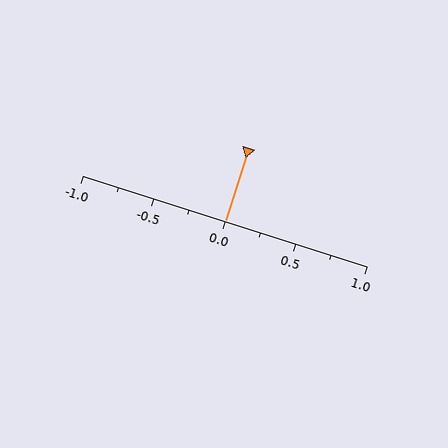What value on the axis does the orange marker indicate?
The marker indicates approximately 0.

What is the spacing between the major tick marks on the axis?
The major ticks are spaced 0.5 apart.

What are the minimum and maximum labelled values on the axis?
The axis runs from -1.0 to 1.0.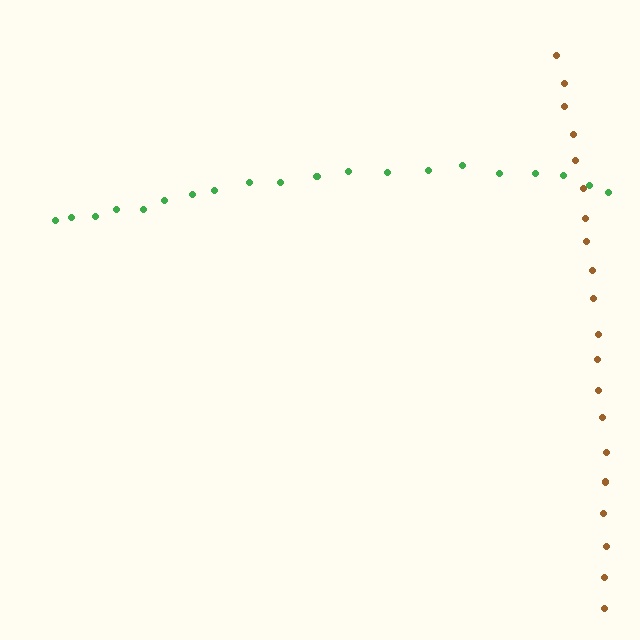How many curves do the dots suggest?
There are 2 distinct paths.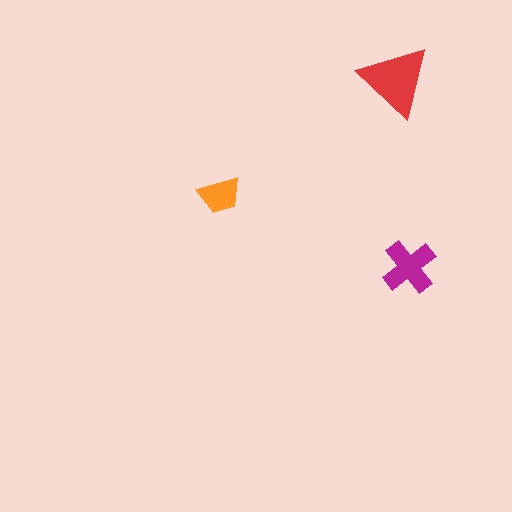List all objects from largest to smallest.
The red triangle, the magenta cross, the orange trapezoid.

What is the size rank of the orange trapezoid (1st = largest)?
3rd.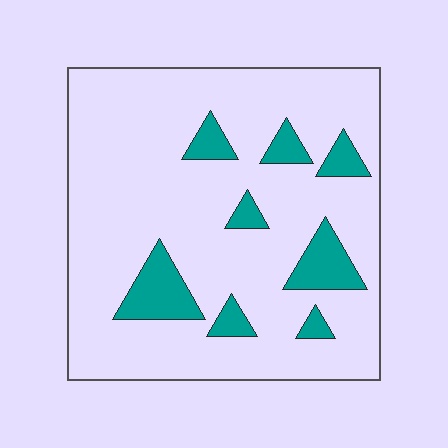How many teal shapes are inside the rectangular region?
8.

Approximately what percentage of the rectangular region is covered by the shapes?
Approximately 15%.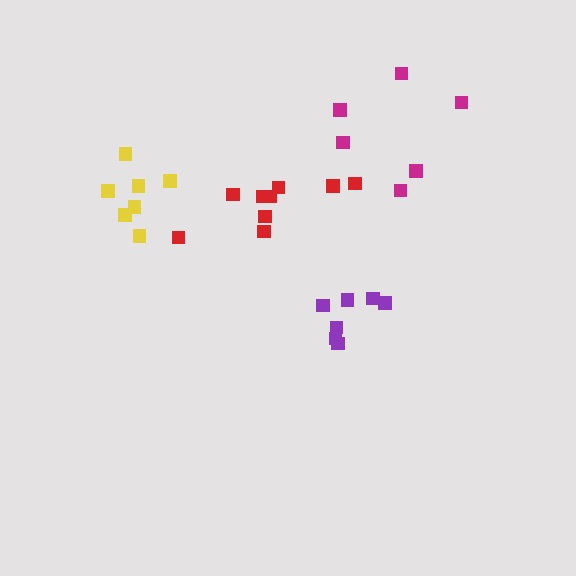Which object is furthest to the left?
The yellow cluster is leftmost.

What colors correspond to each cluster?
The clusters are colored: red, yellow, magenta, purple.